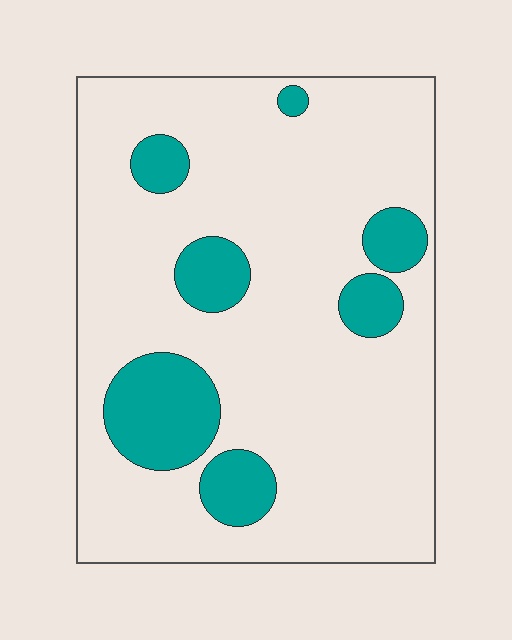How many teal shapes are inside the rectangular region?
7.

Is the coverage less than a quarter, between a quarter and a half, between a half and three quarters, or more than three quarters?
Less than a quarter.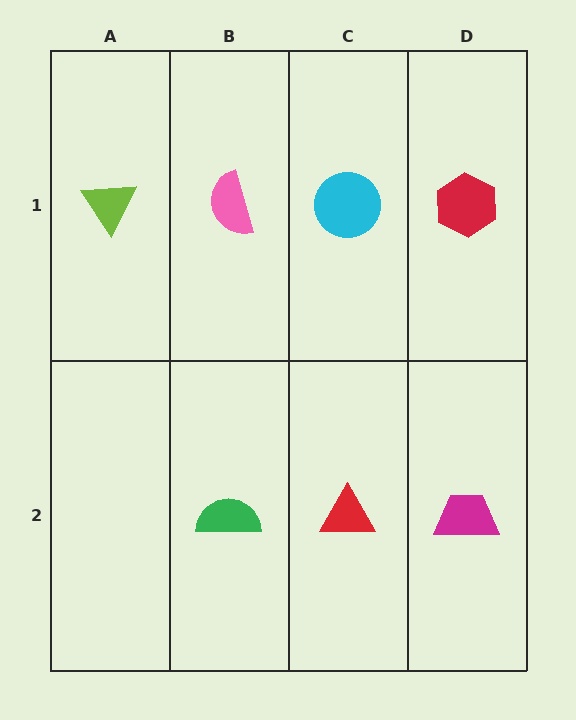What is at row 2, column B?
A green semicircle.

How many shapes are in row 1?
4 shapes.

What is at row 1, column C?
A cyan circle.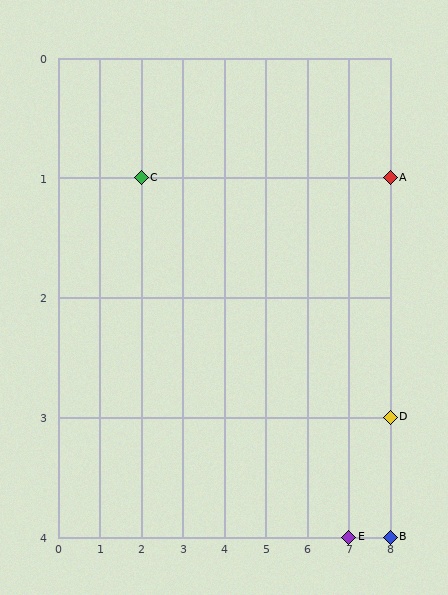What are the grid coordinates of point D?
Point D is at grid coordinates (8, 3).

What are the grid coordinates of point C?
Point C is at grid coordinates (2, 1).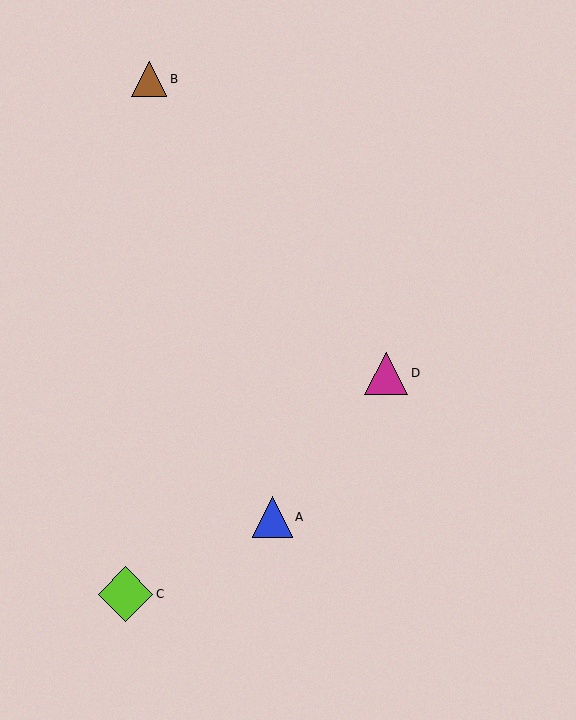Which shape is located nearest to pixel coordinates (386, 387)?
The magenta triangle (labeled D) at (386, 374) is nearest to that location.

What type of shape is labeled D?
Shape D is a magenta triangle.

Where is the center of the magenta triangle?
The center of the magenta triangle is at (386, 374).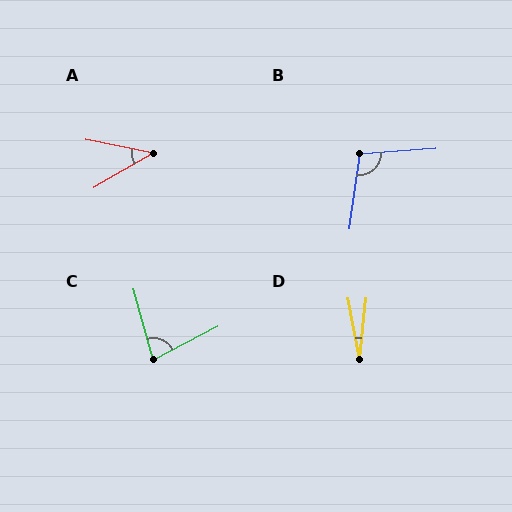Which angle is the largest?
B, at approximately 102 degrees.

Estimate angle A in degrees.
Approximately 42 degrees.